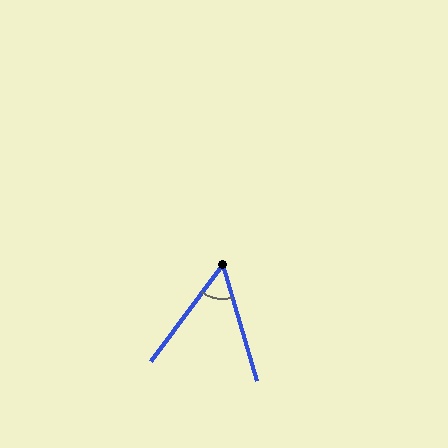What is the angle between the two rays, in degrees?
Approximately 53 degrees.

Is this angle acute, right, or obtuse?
It is acute.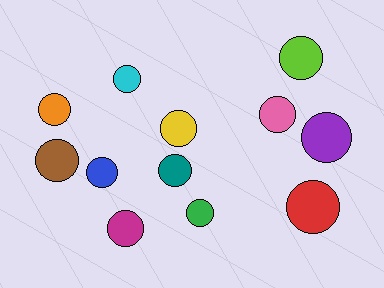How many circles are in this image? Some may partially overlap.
There are 12 circles.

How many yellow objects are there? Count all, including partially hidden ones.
There is 1 yellow object.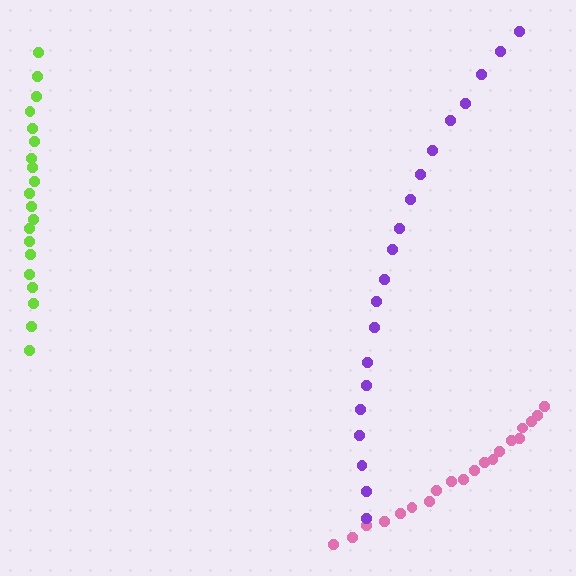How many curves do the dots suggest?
There are 3 distinct paths.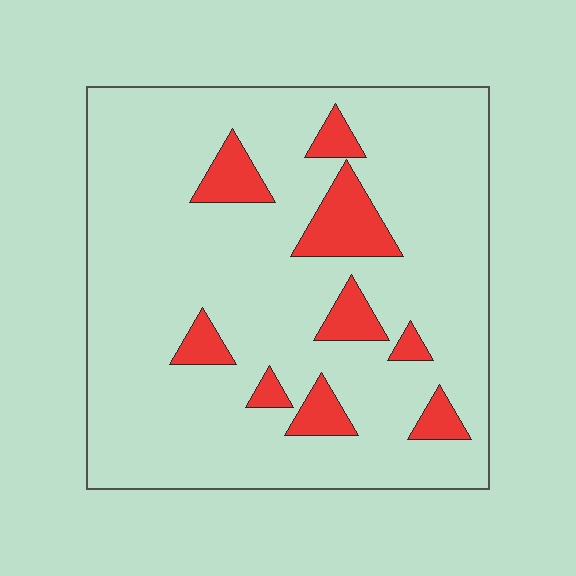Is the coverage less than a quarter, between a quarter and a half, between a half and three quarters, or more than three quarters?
Less than a quarter.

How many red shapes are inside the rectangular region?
9.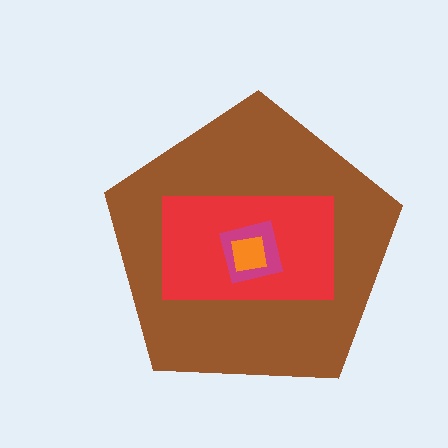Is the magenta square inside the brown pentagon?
Yes.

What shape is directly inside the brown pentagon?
The red rectangle.